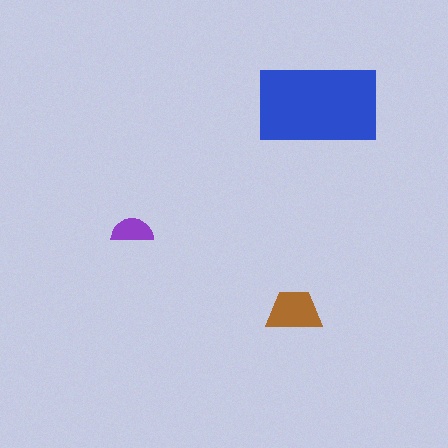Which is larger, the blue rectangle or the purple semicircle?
The blue rectangle.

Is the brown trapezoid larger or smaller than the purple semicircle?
Larger.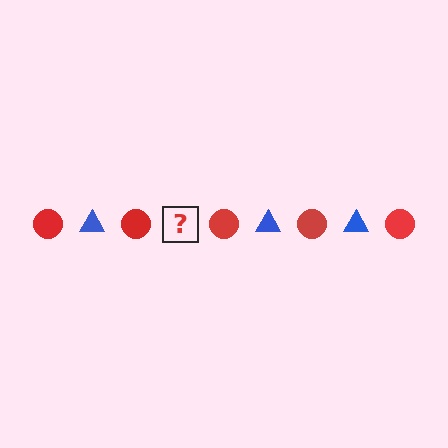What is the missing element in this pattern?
The missing element is a blue triangle.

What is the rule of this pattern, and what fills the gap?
The rule is that the pattern alternates between red circle and blue triangle. The gap should be filled with a blue triangle.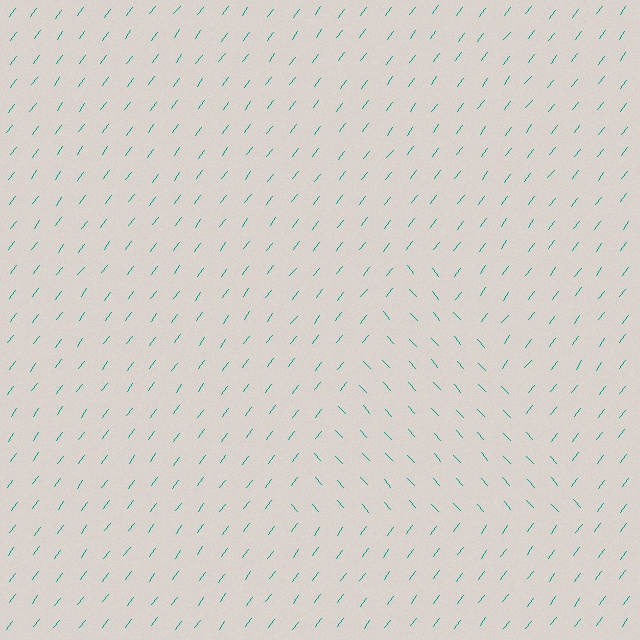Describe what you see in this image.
The image is filled with small teal line segments. A triangle region in the image has lines oriented differently from the surrounding lines, creating a visible texture boundary.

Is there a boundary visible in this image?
Yes, there is a texture boundary formed by a change in line orientation.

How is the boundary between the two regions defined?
The boundary is defined purely by a change in line orientation (approximately 78 degrees difference). All lines are the same color and thickness.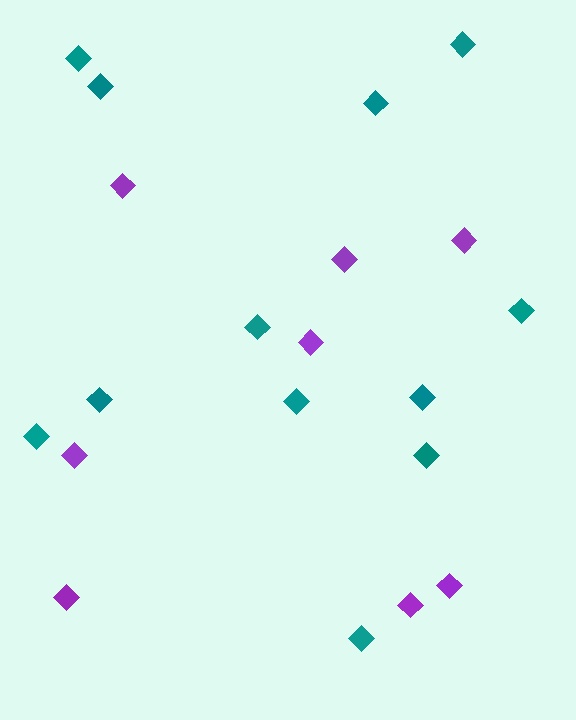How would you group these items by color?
There are 2 groups: one group of teal diamonds (12) and one group of purple diamonds (8).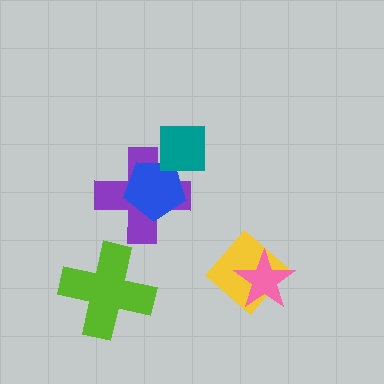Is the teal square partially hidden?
No, no other shape covers it.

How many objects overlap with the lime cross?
0 objects overlap with the lime cross.